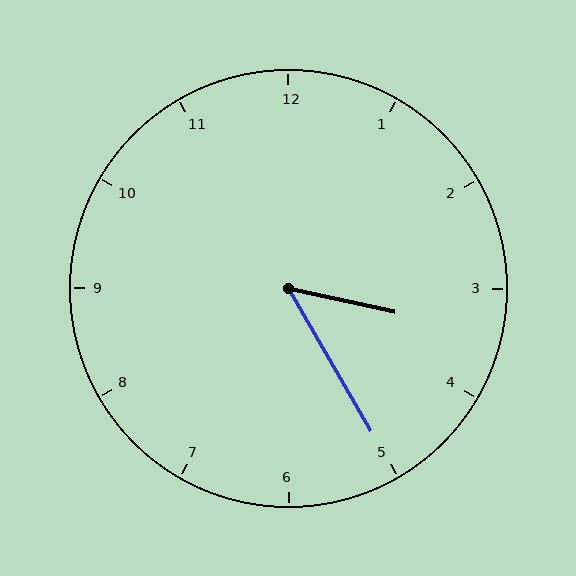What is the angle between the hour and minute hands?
Approximately 48 degrees.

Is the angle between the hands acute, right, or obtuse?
It is acute.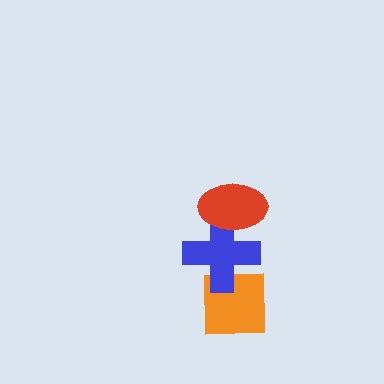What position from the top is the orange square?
The orange square is 3rd from the top.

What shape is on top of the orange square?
The blue cross is on top of the orange square.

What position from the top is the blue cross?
The blue cross is 2nd from the top.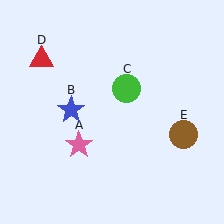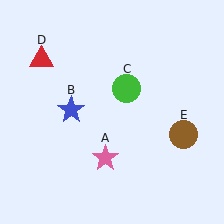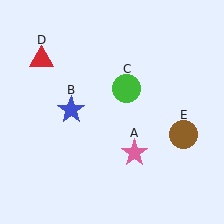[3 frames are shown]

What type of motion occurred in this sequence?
The pink star (object A) rotated counterclockwise around the center of the scene.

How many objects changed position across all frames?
1 object changed position: pink star (object A).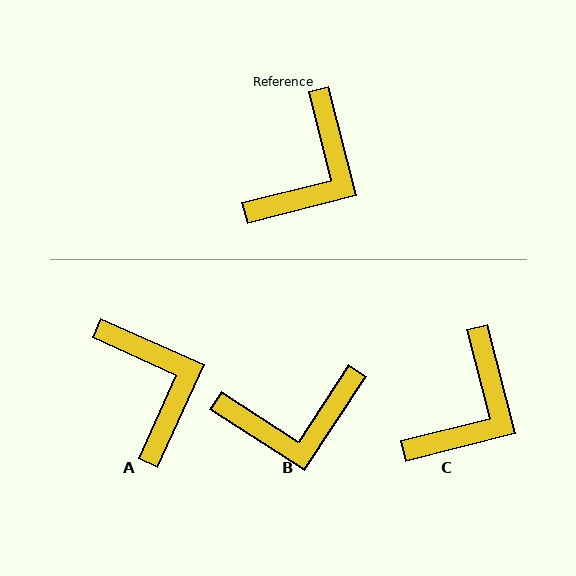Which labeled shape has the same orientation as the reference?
C.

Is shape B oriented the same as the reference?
No, it is off by about 47 degrees.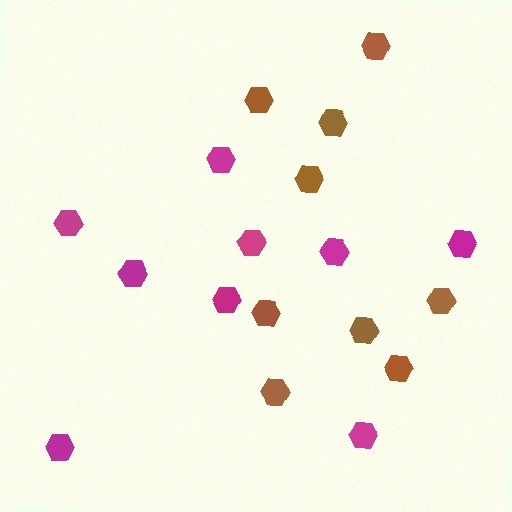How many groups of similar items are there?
There are 2 groups: one group of brown hexagons (9) and one group of magenta hexagons (9).